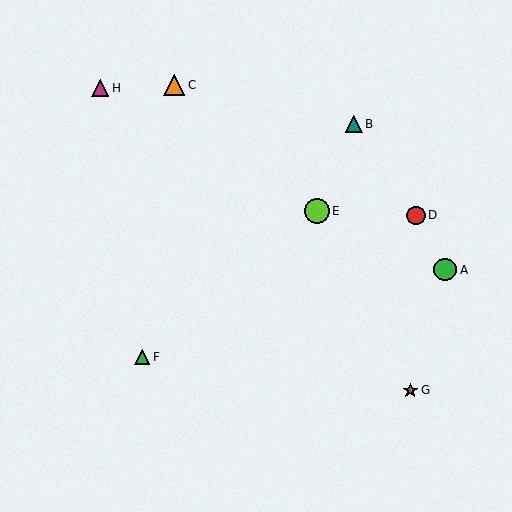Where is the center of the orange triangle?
The center of the orange triangle is at (174, 85).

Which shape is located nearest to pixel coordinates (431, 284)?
The green circle (labeled A) at (445, 270) is nearest to that location.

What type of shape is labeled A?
Shape A is a green circle.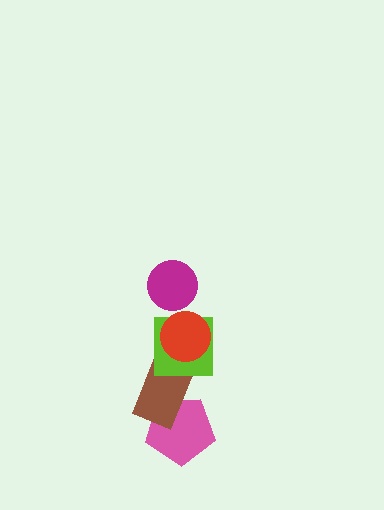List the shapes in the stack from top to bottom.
From top to bottom: the magenta circle, the red circle, the lime square, the brown rectangle, the pink pentagon.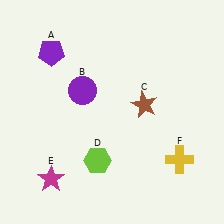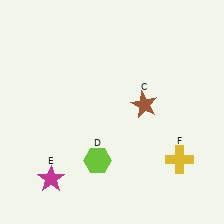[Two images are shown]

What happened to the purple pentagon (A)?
The purple pentagon (A) was removed in Image 2. It was in the top-left area of Image 1.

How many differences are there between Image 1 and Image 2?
There are 2 differences between the two images.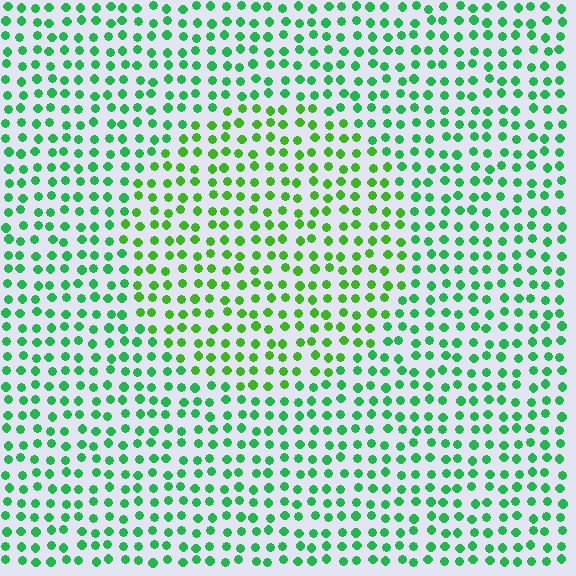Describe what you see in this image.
The image is filled with small green elements in a uniform arrangement. A circle-shaped region is visible where the elements are tinted to a slightly different hue, forming a subtle color boundary.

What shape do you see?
I see a circle.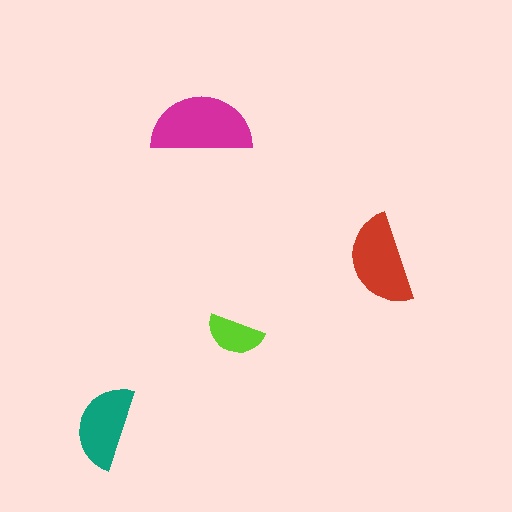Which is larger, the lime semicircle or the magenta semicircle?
The magenta one.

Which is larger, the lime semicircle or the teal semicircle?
The teal one.